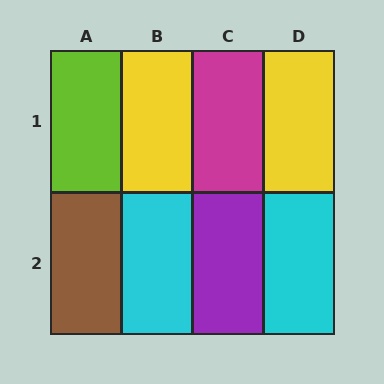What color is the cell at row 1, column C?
Magenta.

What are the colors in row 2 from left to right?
Brown, cyan, purple, cyan.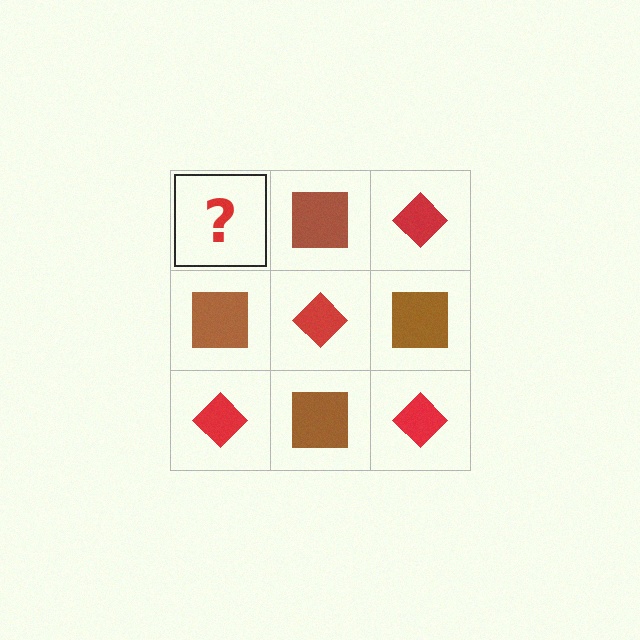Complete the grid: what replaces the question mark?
The question mark should be replaced with a red diamond.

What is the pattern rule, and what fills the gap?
The rule is that it alternates red diamond and brown square in a checkerboard pattern. The gap should be filled with a red diamond.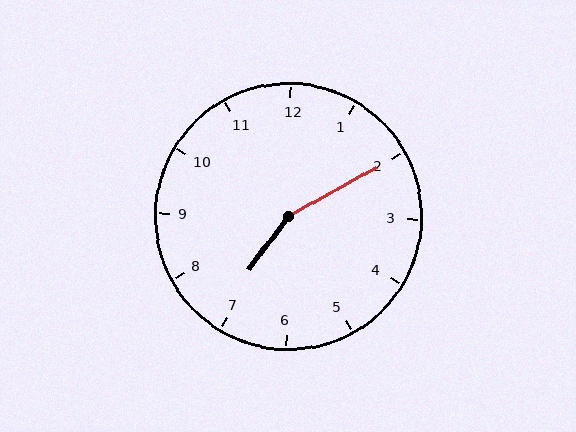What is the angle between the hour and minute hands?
Approximately 155 degrees.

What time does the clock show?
7:10.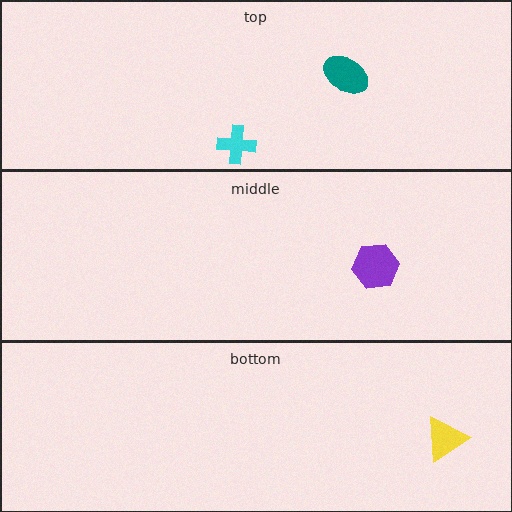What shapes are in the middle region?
The purple hexagon.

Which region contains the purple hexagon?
The middle region.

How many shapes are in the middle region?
1.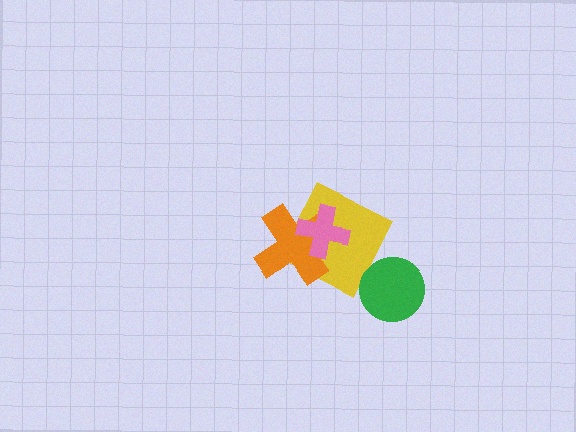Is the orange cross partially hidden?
Yes, it is partially covered by another shape.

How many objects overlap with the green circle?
0 objects overlap with the green circle.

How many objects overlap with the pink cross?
2 objects overlap with the pink cross.